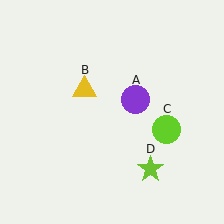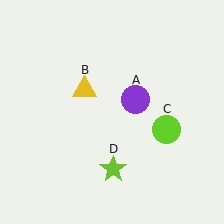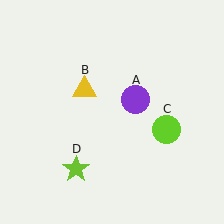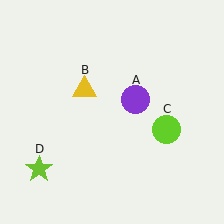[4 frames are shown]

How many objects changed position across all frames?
1 object changed position: lime star (object D).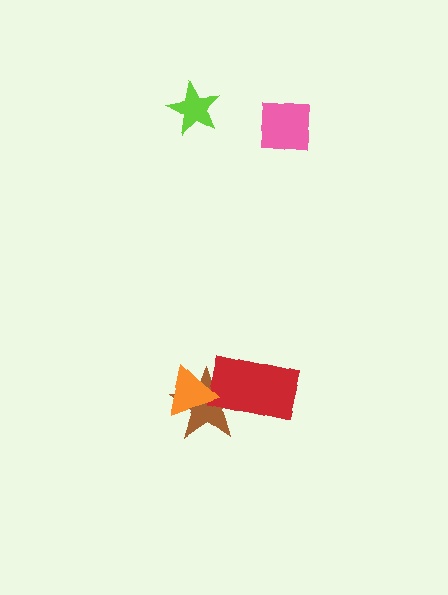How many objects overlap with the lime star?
0 objects overlap with the lime star.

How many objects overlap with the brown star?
2 objects overlap with the brown star.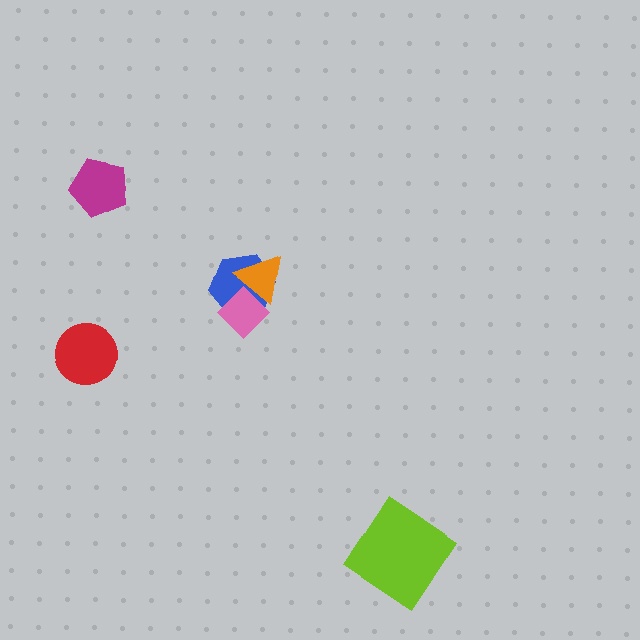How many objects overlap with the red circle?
0 objects overlap with the red circle.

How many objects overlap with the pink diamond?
2 objects overlap with the pink diamond.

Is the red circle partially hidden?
No, no other shape covers it.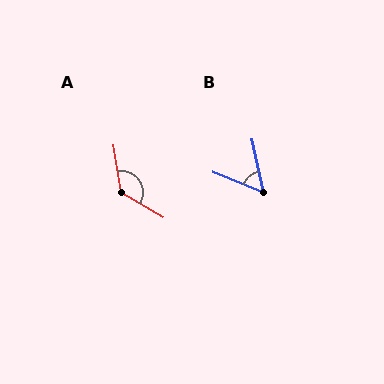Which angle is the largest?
A, at approximately 129 degrees.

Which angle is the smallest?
B, at approximately 56 degrees.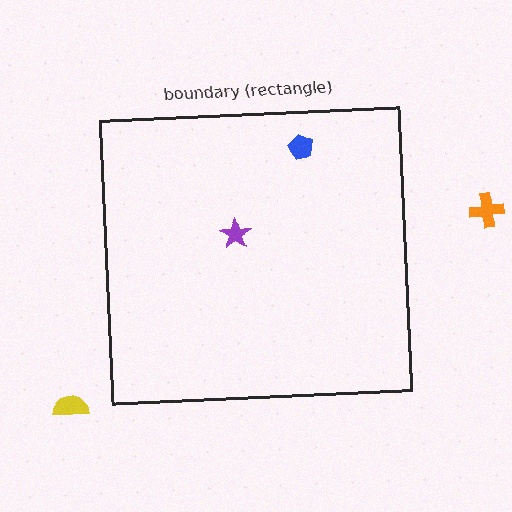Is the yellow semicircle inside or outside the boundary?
Outside.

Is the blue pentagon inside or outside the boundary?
Inside.